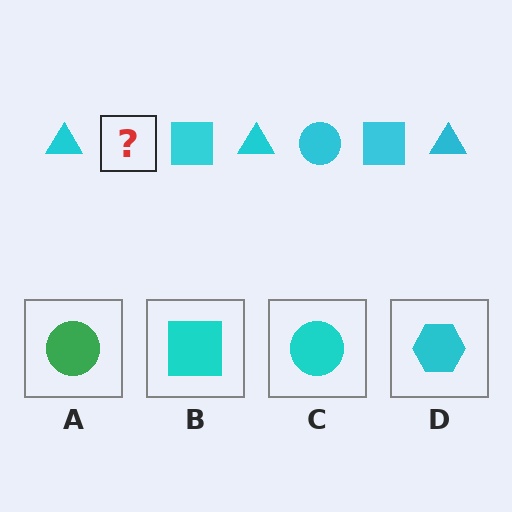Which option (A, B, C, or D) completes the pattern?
C.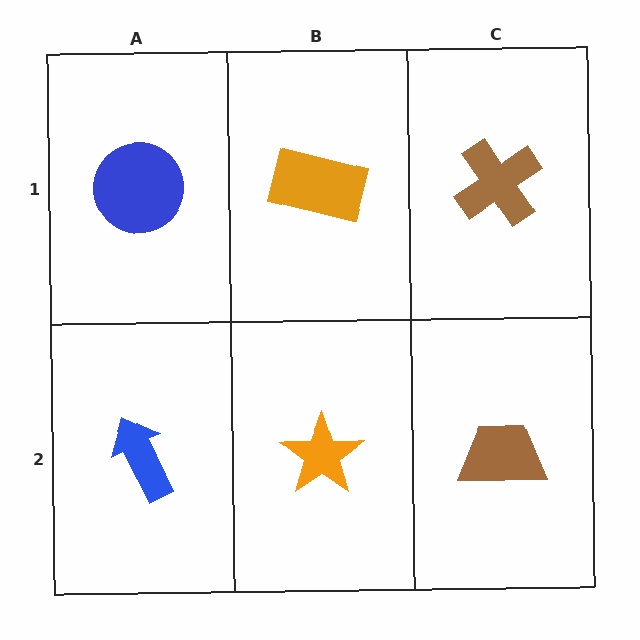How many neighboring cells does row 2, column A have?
2.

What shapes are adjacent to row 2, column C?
A brown cross (row 1, column C), an orange star (row 2, column B).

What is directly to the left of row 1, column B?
A blue circle.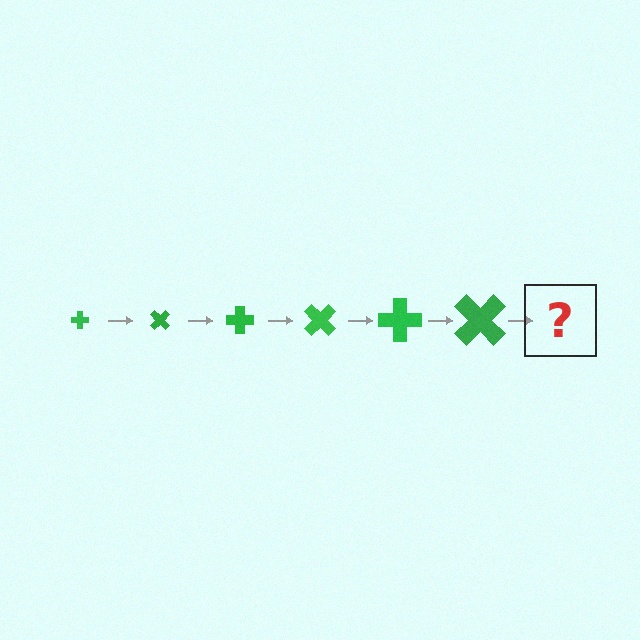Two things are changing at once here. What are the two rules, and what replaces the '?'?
The two rules are that the cross grows larger each step and it rotates 45 degrees each step. The '?' should be a cross, larger than the previous one and rotated 270 degrees from the start.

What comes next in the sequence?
The next element should be a cross, larger than the previous one and rotated 270 degrees from the start.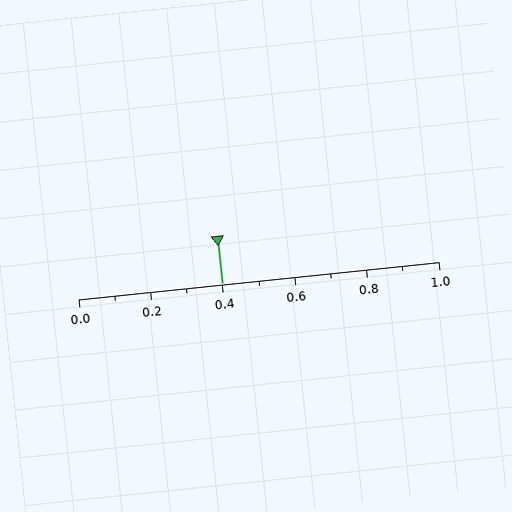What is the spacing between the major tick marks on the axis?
The major ticks are spaced 0.2 apart.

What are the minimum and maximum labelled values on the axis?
The axis runs from 0.0 to 1.0.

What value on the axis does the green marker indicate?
The marker indicates approximately 0.4.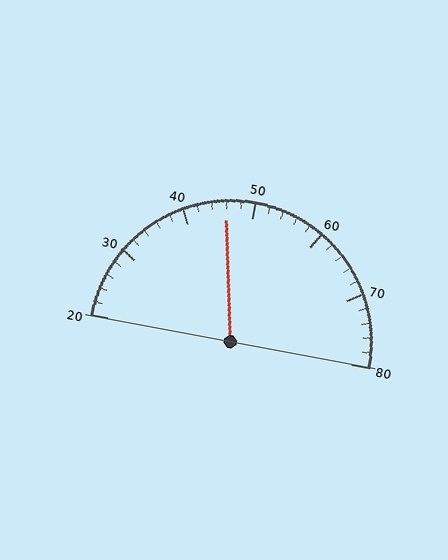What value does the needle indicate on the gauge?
The needle indicates approximately 46.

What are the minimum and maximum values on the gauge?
The gauge ranges from 20 to 80.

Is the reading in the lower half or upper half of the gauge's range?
The reading is in the lower half of the range (20 to 80).